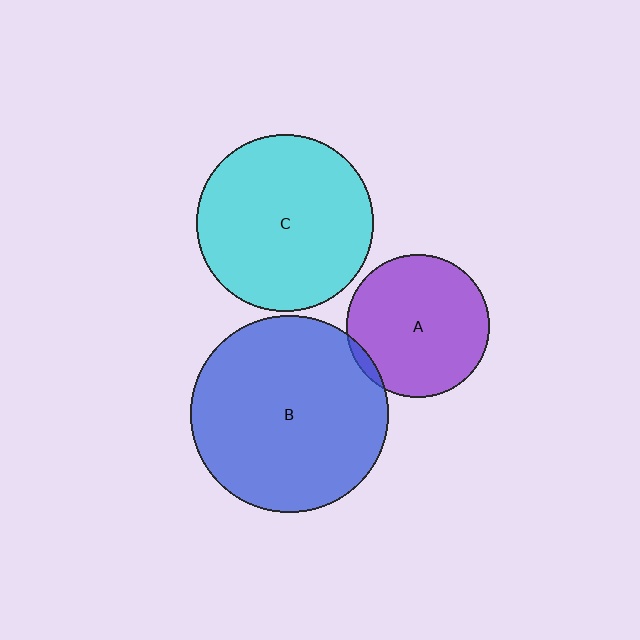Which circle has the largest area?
Circle B (blue).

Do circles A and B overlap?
Yes.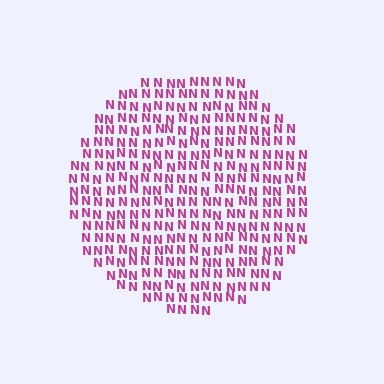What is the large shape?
The large shape is a circle.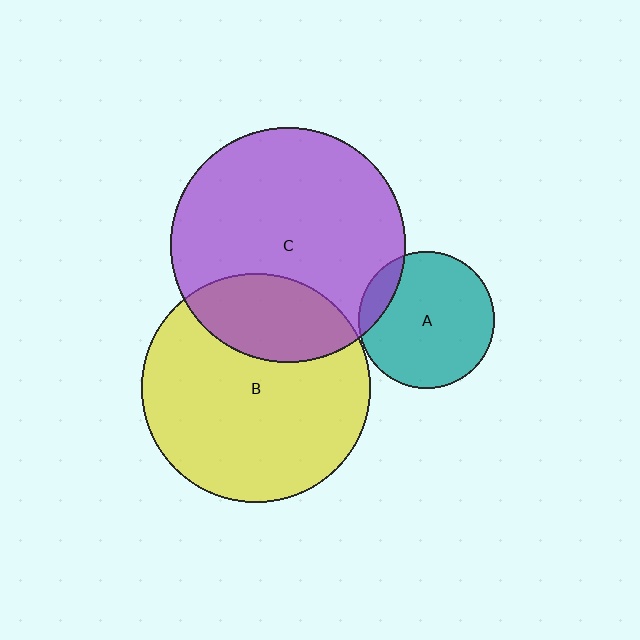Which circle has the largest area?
Circle C (purple).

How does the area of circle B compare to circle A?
Approximately 2.8 times.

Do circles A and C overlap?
Yes.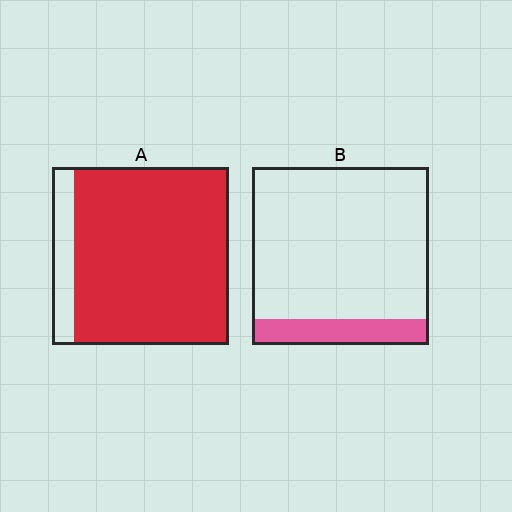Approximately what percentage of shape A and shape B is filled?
A is approximately 90% and B is approximately 15%.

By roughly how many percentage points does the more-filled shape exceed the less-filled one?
By roughly 75 percentage points (A over B).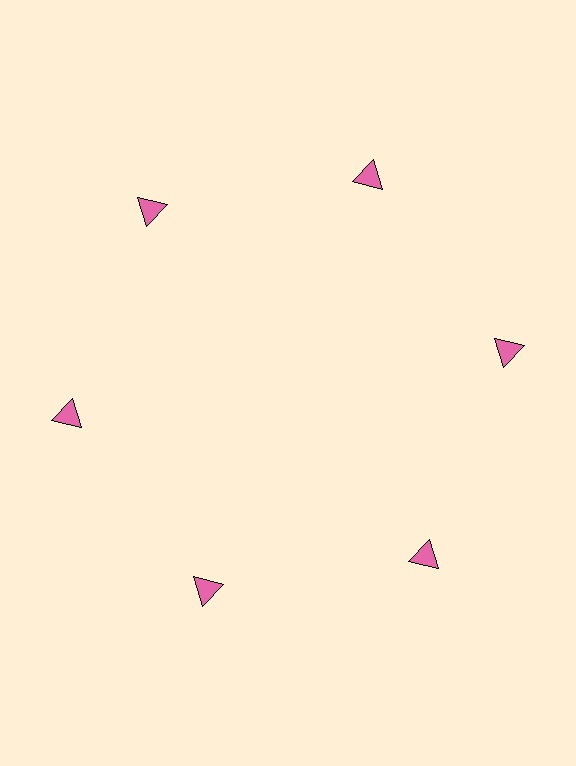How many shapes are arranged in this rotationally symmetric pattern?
There are 6 shapes, arranged in 6 groups of 1.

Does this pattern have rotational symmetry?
Yes, this pattern has 6-fold rotational symmetry. It looks the same after rotating 60 degrees around the center.